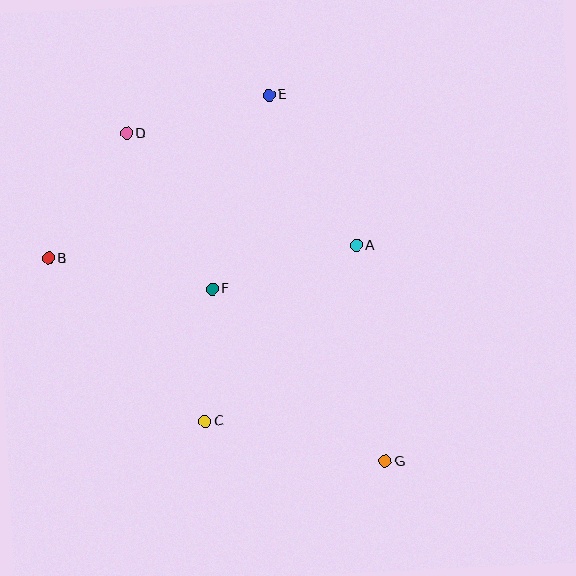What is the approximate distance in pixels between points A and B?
The distance between A and B is approximately 308 pixels.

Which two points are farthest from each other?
Points D and G are farthest from each other.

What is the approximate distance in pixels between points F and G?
The distance between F and G is approximately 244 pixels.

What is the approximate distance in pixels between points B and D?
The distance between B and D is approximately 147 pixels.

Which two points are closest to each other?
Points C and F are closest to each other.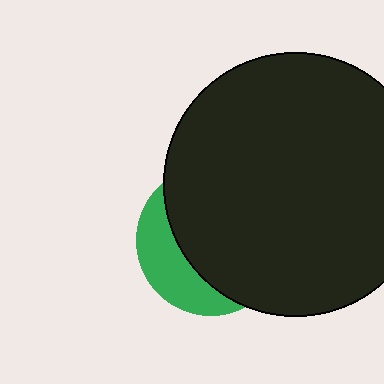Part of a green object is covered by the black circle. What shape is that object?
It is a circle.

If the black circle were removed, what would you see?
You would see the complete green circle.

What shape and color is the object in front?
The object in front is a black circle.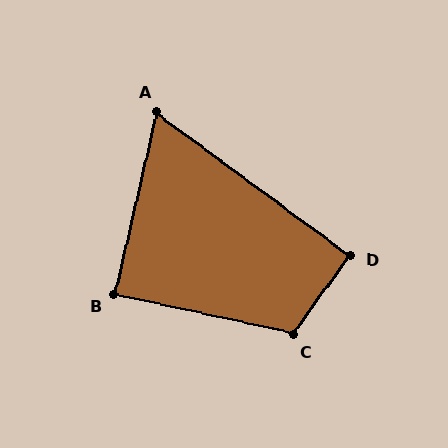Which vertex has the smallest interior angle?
A, at approximately 67 degrees.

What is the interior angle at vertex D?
Approximately 91 degrees (approximately right).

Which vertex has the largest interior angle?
C, at approximately 113 degrees.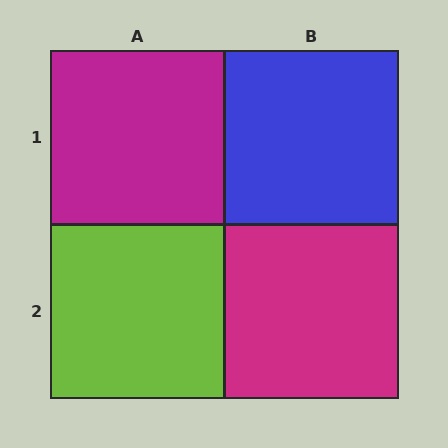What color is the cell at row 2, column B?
Magenta.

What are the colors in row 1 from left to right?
Magenta, blue.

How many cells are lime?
1 cell is lime.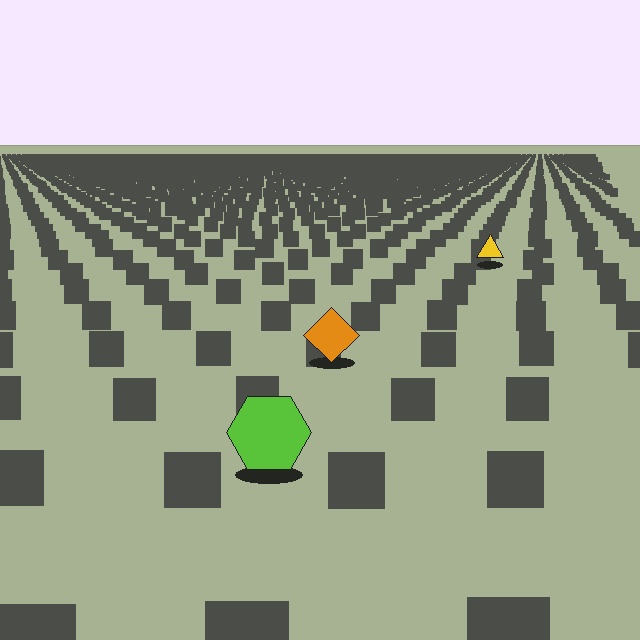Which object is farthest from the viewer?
The yellow triangle is farthest from the viewer. It appears smaller and the ground texture around it is denser.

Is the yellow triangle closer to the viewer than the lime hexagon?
No. The lime hexagon is closer — you can tell from the texture gradient: the ground texture is coarser near it.